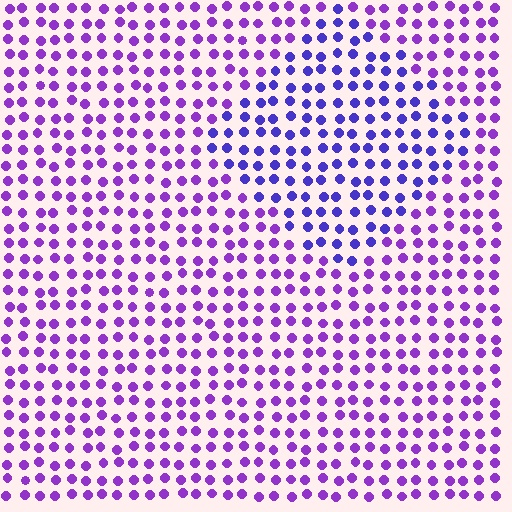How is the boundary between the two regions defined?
The boundary is defined purely by a slight shift in hue (about 30 degrees). Spacing, size, and orientation are identical on both sides.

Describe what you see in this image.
The image is filled with small purple elements in a uniform arrangement. A diamond-shaped region is visible where the elements are tinted to a slightly different hue, forming a subtle color boundary.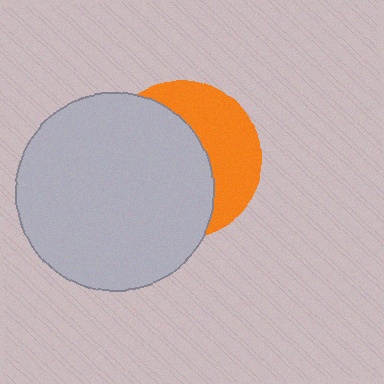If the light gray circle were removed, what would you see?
You would see the complete orange circle.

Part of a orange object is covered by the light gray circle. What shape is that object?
It is a circle.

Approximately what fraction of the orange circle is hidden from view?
Roughly 61% of the orange circle is hidden behind the light gray circle.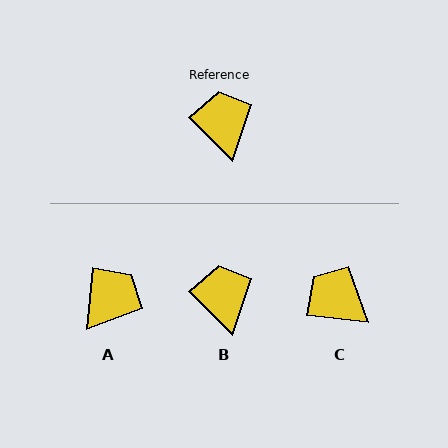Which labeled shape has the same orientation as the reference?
B.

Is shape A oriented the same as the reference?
No, it is off by about 51 degrees.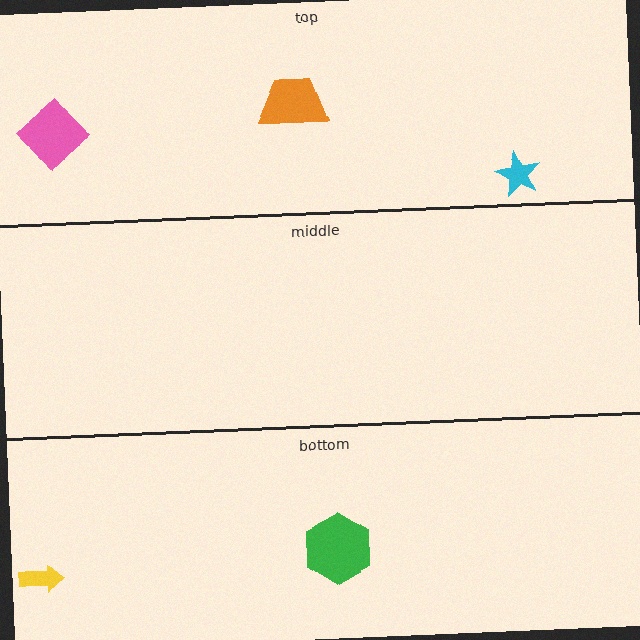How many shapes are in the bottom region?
2.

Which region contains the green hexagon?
The bottom region.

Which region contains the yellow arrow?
The bottom region.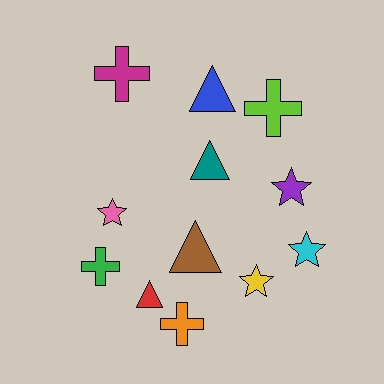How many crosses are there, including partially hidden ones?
There are 4 crosses.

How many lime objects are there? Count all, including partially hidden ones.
There is 1 lime object.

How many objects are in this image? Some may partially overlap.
There are 12 objects.